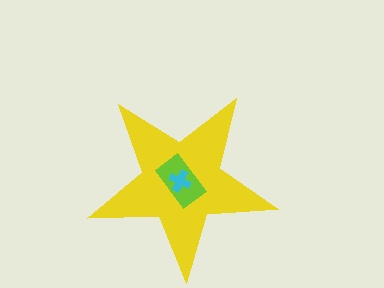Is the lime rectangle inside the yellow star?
Yes.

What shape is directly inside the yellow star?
The lime rectangle.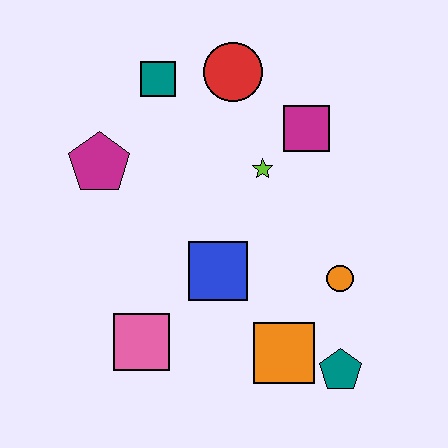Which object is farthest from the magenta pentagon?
The teal pentagon is farthest from the magenta pentagon.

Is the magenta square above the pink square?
Yes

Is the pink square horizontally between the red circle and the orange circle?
No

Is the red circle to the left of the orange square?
Yes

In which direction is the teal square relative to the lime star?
The teal square is to the left of the lime star.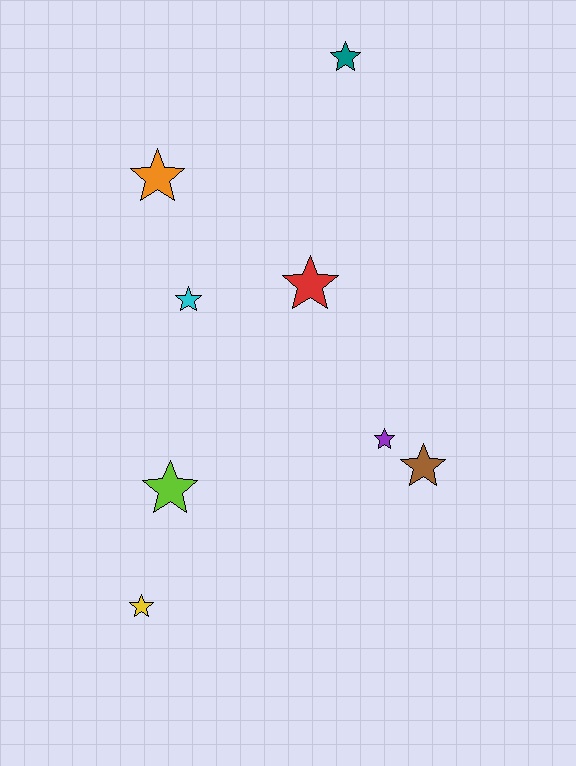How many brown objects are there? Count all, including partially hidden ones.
There is 1 brown object.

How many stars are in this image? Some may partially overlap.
There are 8 stars.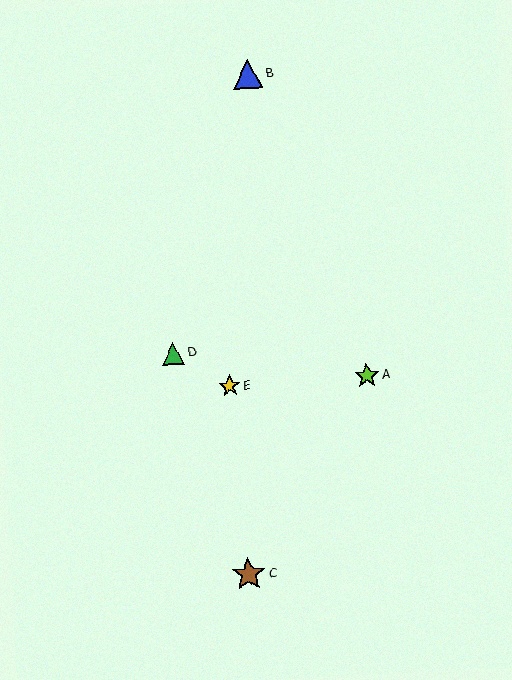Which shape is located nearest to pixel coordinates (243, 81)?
The blue triangle (labeled B) at (248, 74) is nearest to that location.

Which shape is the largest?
The brown star (labeled C) is the largest.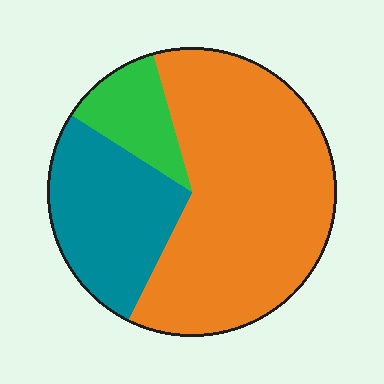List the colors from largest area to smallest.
From largest to smallest: orange, teal, green.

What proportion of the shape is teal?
Teal takes up about one quarter (1/4) of the shape.